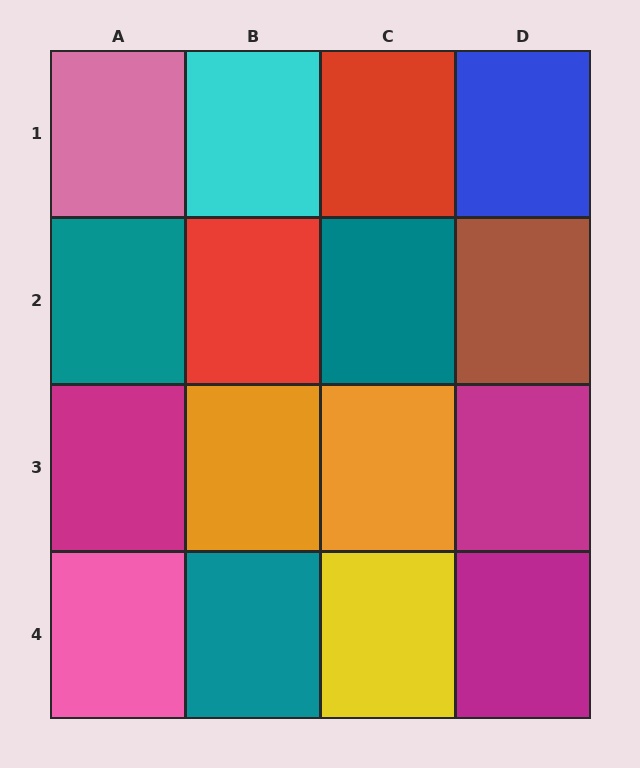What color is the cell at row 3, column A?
Magenta.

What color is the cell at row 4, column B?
Teal.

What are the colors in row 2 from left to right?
Teal, red, teal, brown.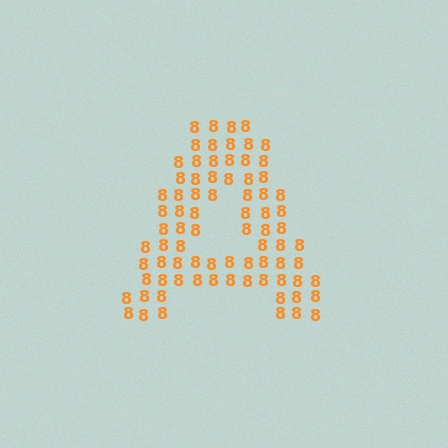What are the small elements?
The small elements are digit 8's.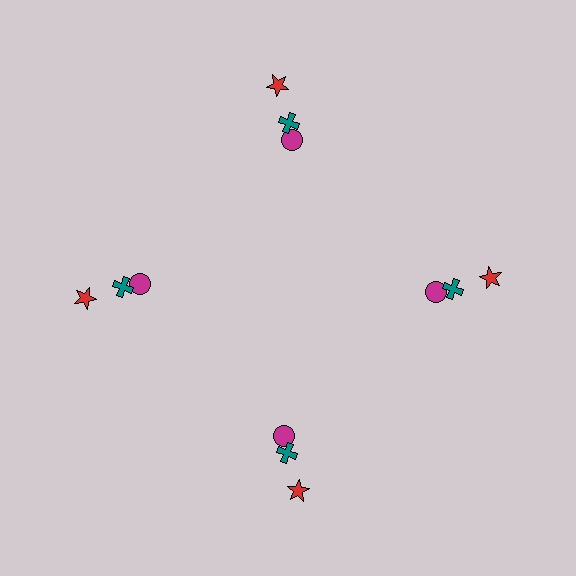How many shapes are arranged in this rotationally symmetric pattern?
There are 12 shapes, arranged in 4 groups of 3.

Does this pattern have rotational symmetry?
Yes, this pattern has 4-fold rotational symmetry. It looks the same after rotating 90 degrees around the center.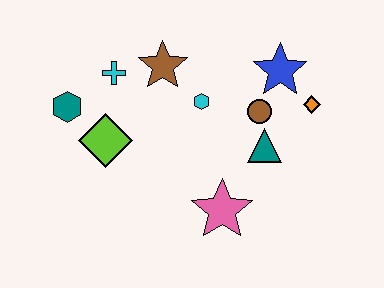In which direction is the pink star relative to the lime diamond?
The pink star is to the right of the lime diamond.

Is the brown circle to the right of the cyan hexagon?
Yes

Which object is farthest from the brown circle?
The teal hexagon is farthest from the brown circle.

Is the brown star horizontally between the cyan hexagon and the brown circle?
No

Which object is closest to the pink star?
The teal triangle is closest to the pink star.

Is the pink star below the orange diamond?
Yes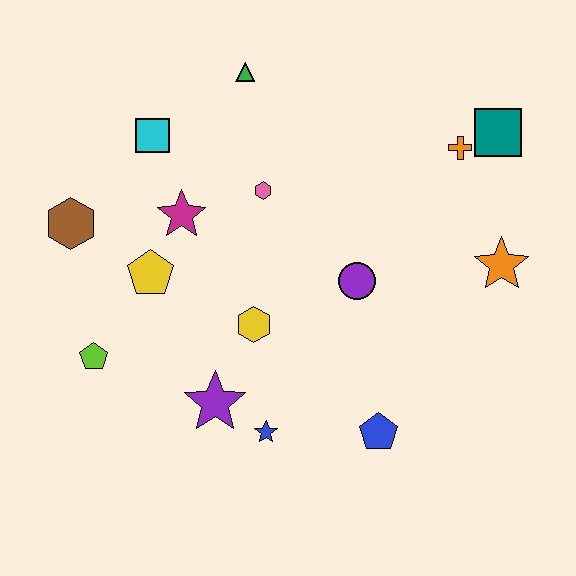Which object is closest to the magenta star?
The yellow pentagon is closest to the magenta star.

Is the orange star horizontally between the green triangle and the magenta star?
No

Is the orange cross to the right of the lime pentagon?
Yes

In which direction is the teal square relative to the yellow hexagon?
The teal square is to the right of the yellow hexagon.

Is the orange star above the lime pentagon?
Yes